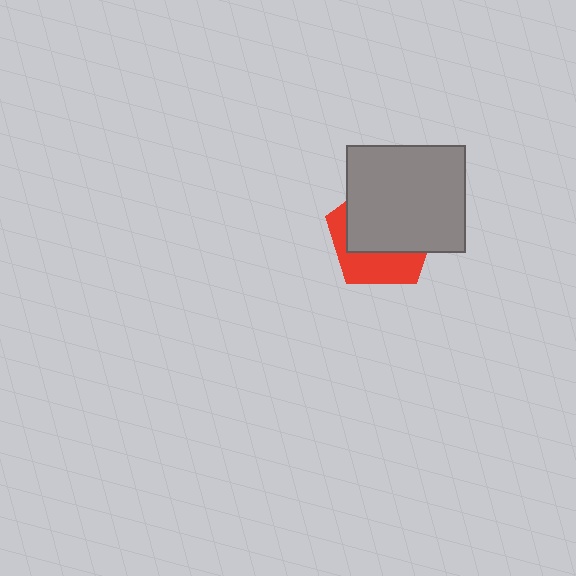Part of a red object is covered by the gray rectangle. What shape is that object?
It is a pentagon.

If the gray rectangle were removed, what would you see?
You would see the complete red pentagon.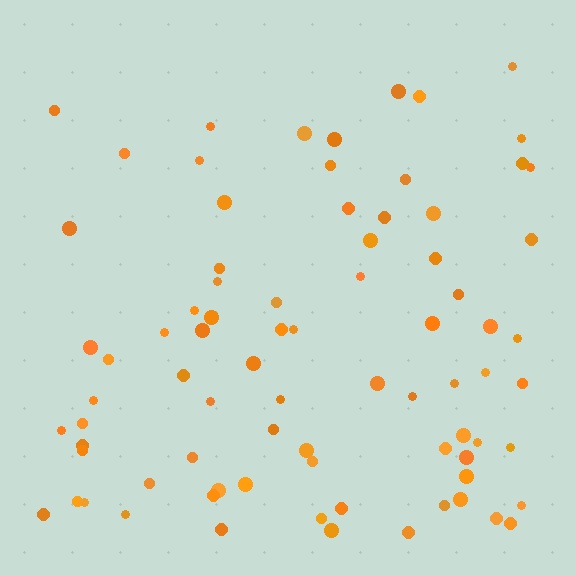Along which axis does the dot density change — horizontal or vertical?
Vertical.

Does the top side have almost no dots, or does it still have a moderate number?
Still a moderate number, just noticeably fewer than the bottom.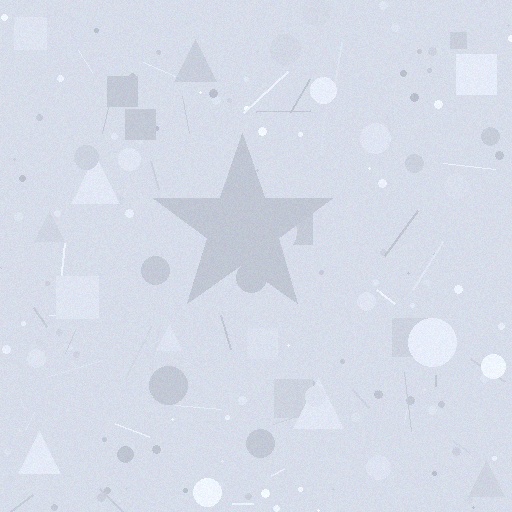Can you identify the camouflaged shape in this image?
The camouflaged shape is a star.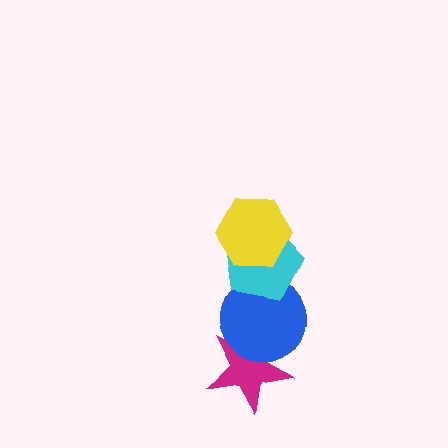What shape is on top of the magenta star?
The blue circle is on top of the magenta star.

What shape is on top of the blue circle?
The cyan pentagon is on top of the blue circle.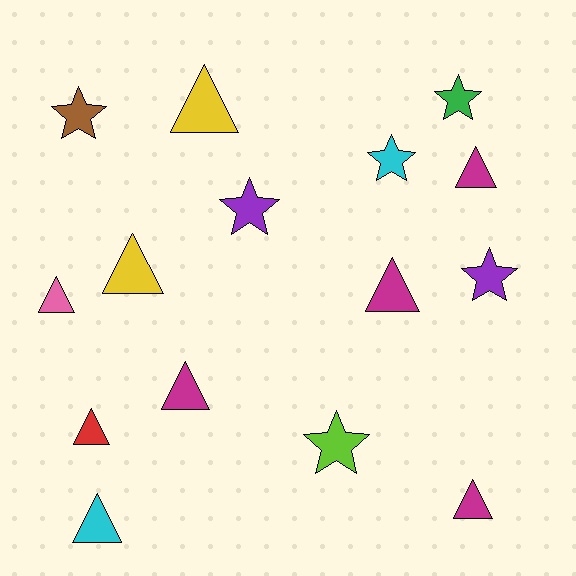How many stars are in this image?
There are 6 stars.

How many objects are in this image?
There are 15 objects.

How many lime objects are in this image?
There is 1 lime object.